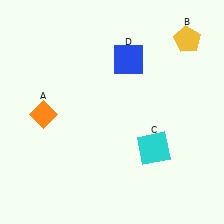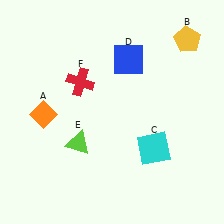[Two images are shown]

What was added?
A lime triangle (E), a red cross (F) were added in Image 2.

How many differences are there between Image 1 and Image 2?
There are 2 differences between the two images.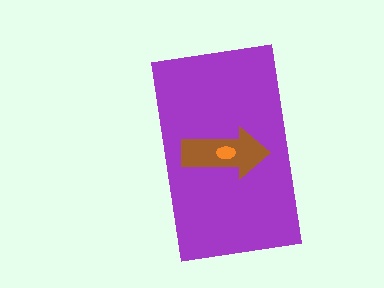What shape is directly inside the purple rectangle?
The brown arrow.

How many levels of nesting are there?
3.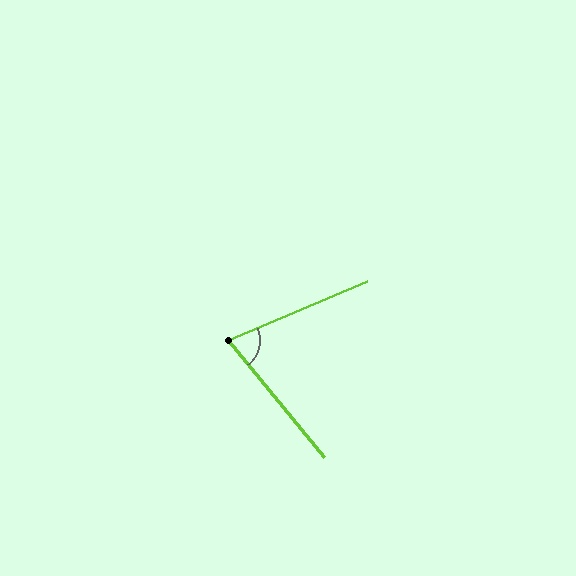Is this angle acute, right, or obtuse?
It is acute.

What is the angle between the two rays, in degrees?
Approximately 74 degrees.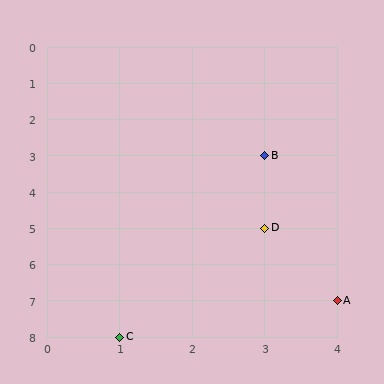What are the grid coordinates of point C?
Point C is at grid coordinates (1, 8).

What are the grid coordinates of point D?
Point D is at grid coordinates (3, 5).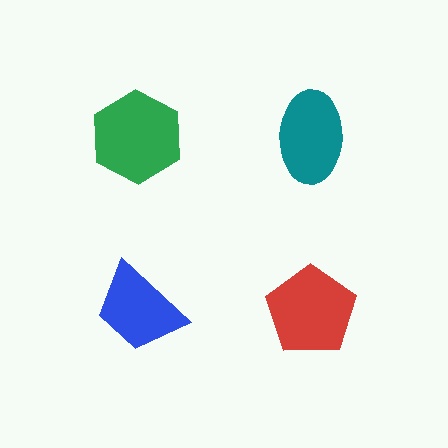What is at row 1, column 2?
A teal ellipse.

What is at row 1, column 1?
A green hexagon.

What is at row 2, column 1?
A blue trapezoid.